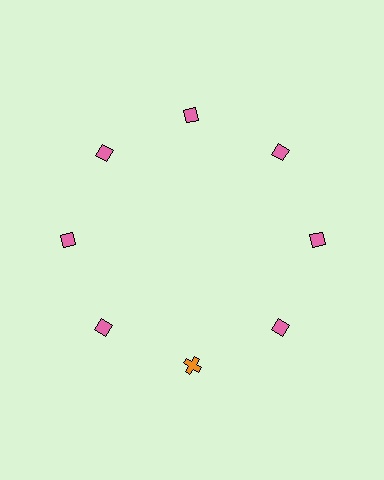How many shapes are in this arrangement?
There are 8 shapes arranged in a ring pattern.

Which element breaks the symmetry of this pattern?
The orange cross at roughly the 6 o'clock position breaks the symmetry. All other shapes are pink diamonds.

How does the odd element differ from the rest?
It differs in both color (orange instead of pink) and shape (cross instead of diamond).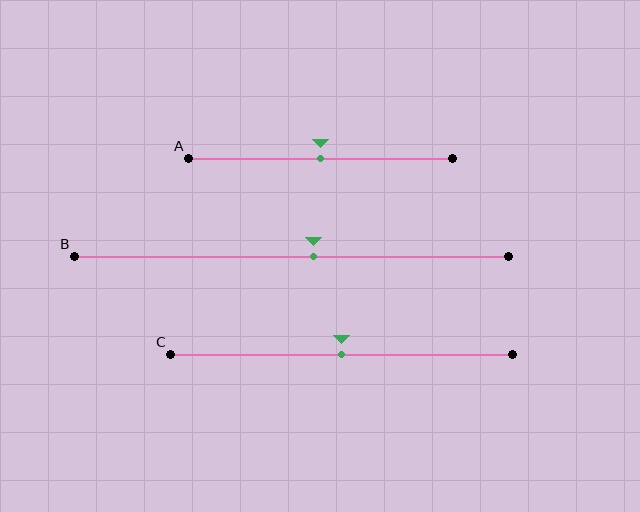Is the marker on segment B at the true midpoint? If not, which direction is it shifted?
No, the marker on segment B is shifted to the right by about 5% of the segment length.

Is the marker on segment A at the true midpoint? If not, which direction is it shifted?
Yes, the marker on segment A is at the true midpoint.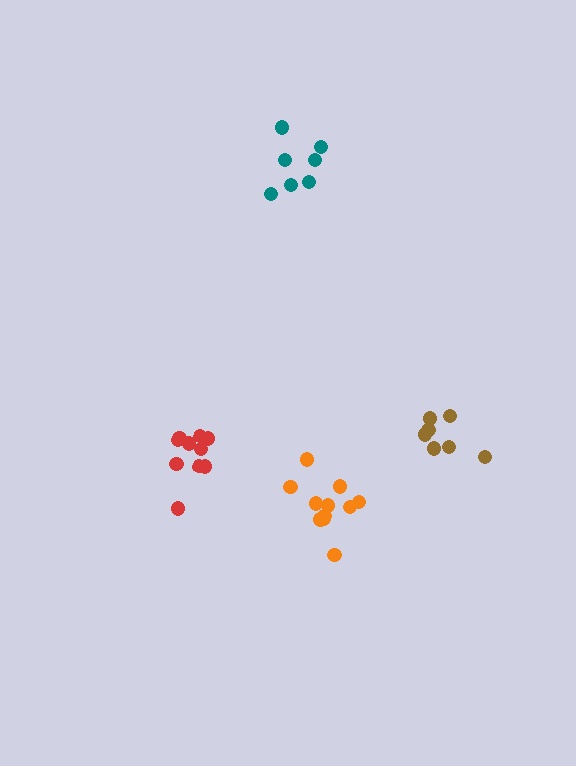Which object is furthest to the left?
The red cluster is leftmost.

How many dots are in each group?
Group 1: 7 dots, Group 2: 7 dots, Group 3: 10 dots, Group 4: 11 dots (35 total).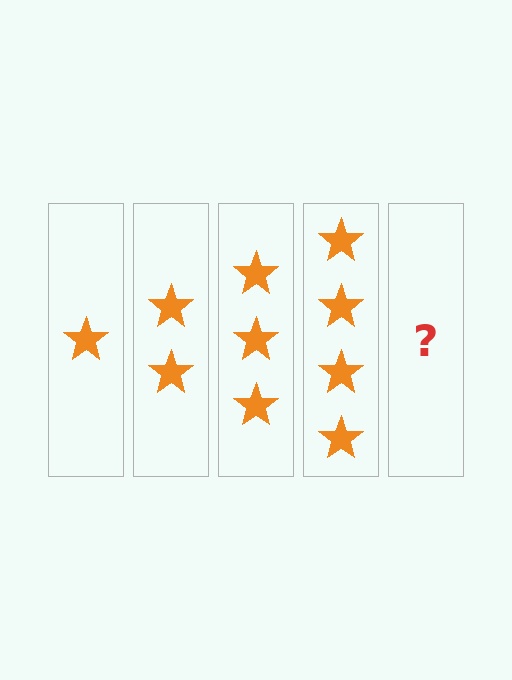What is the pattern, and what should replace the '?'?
The pattern is that each step adds one more star. The '?' should be 5 stars.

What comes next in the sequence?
The next element should be 5 stars.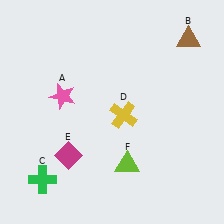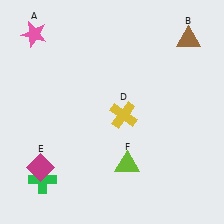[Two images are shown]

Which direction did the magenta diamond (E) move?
The magenta diamond (E) moved left.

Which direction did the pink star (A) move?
The pink star (A) moved up.